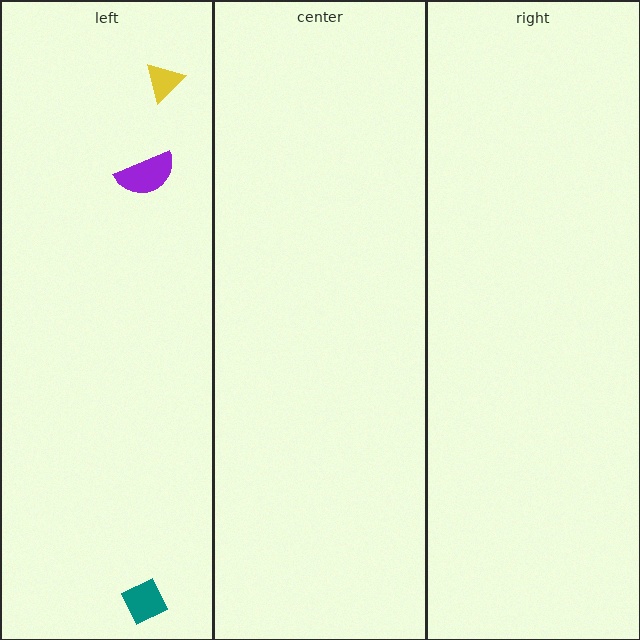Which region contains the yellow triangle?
The left region.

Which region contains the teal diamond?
The left region.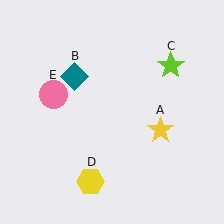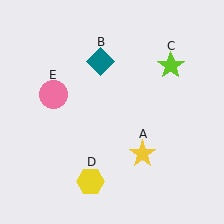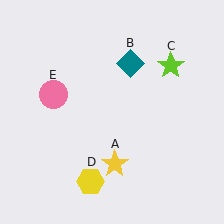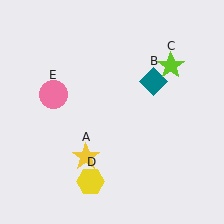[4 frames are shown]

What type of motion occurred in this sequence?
The yellow star (object A), teal diamond (object B) rotated clockwise around the center of the scene.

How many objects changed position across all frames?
2 objects changed position: yellow star (object A), teal diamond (object B).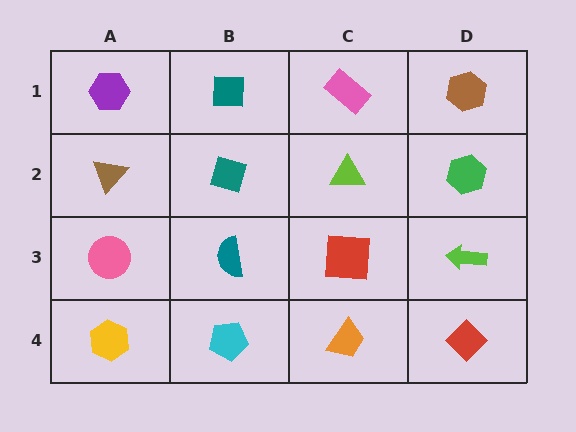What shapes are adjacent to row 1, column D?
A green hexagon (row 2, column D), a pink rectangle (row 1, column C).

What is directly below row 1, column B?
A teal diamond.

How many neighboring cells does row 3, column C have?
4.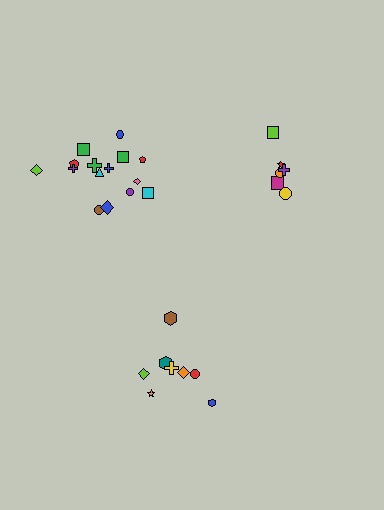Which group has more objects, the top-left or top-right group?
The top-left group.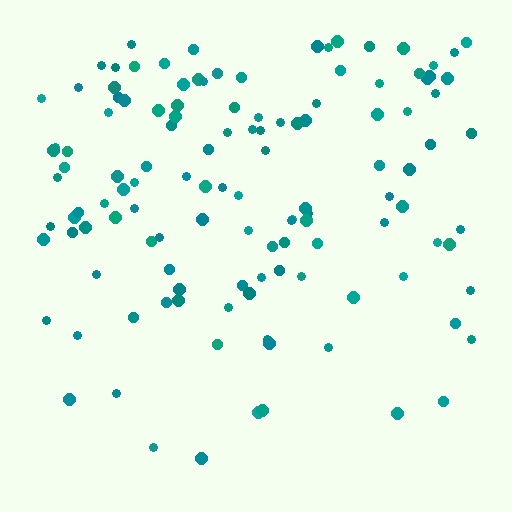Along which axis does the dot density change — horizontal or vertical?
Vertical.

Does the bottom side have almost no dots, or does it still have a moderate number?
Still a moderate number, just noticeably fewer than the top.